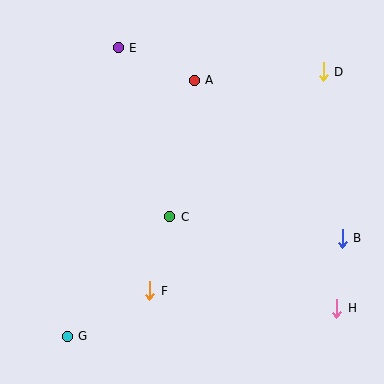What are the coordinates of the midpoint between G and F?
The midpoint between G and F is at (108, 314).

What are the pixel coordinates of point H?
Point H is at (337, 308).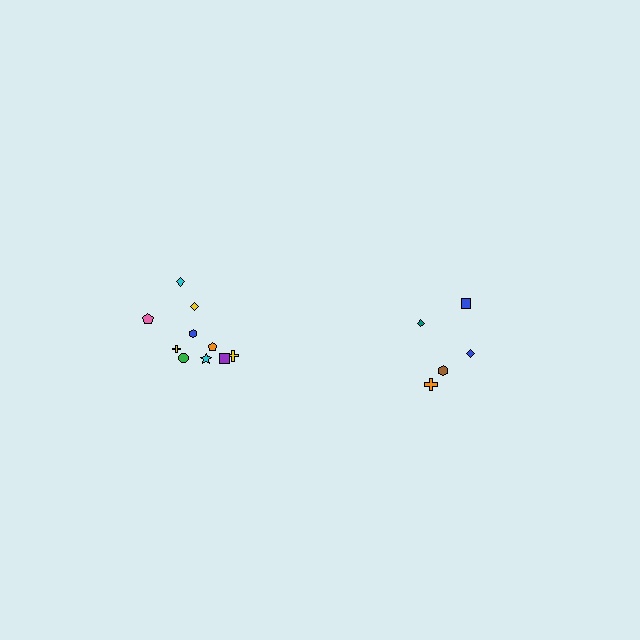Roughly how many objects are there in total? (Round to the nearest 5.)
Roughly 15 objects in total.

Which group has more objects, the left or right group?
The left group.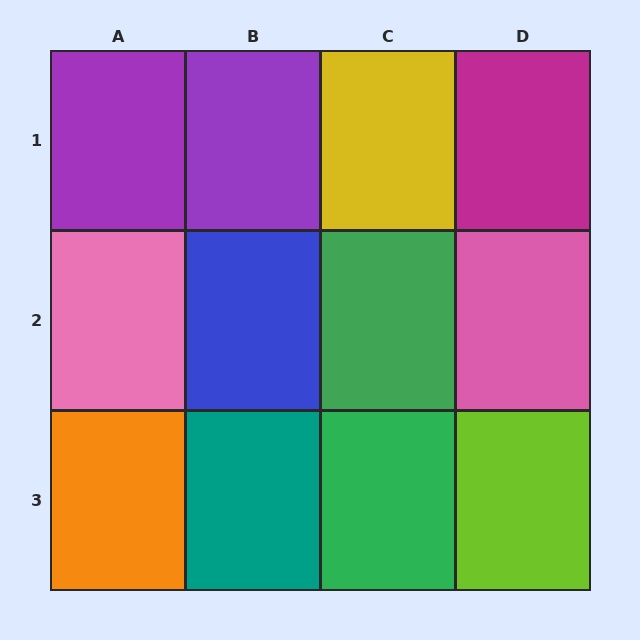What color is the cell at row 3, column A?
Orange.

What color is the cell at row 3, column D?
Lime.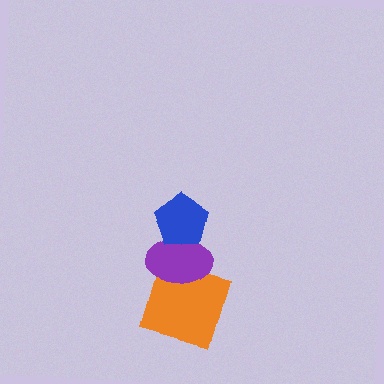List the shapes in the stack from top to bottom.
From top to bottom: the blue pentagon, the purple ellipse, the orange square.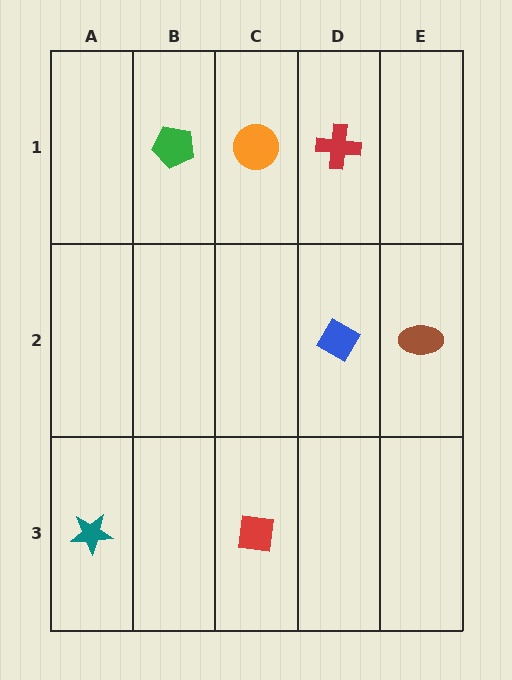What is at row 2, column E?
A brown ellipse.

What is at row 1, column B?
A green pentagon.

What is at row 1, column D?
A red cross.